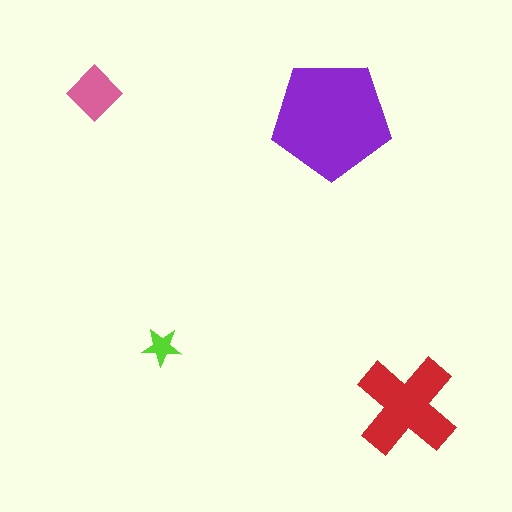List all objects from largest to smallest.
The purple pentagon, the red cross, the pink diamond, the lime star.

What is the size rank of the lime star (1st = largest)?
4th.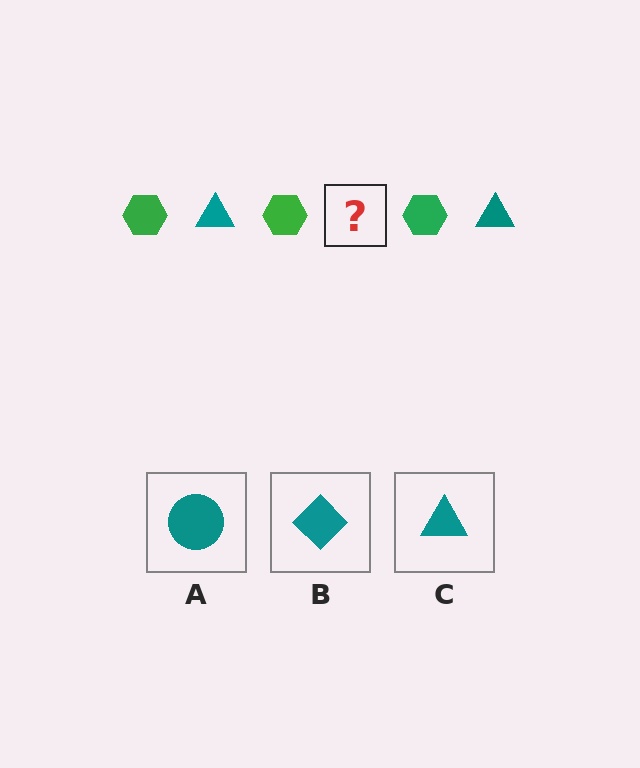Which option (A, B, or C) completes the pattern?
C.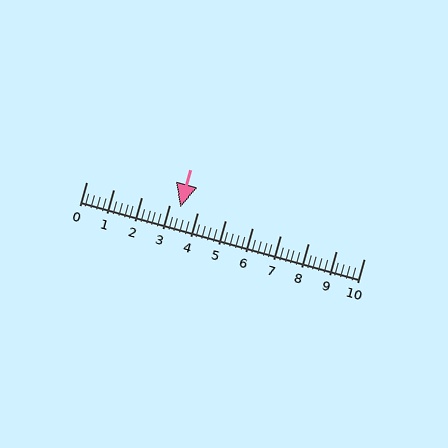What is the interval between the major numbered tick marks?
The major tick marks are spaced 1 units apart.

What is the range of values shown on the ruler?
The ruler shows values from 0 to 10.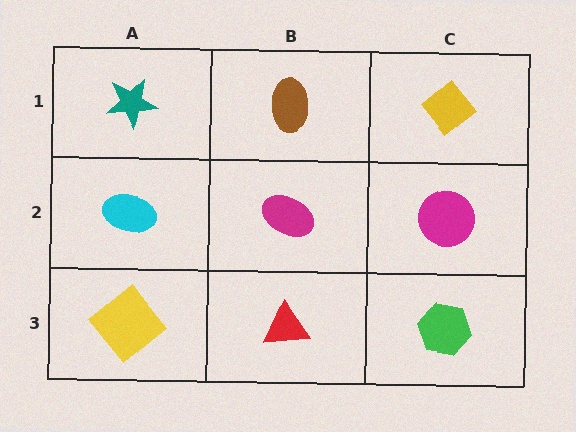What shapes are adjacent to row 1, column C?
A magenta circle (row 2, column C), a brown ellipse (row 1, column B).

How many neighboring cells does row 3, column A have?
2.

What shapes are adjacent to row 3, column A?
A cyan ellipse (row 2, column A), a red triangle (row 3, column B).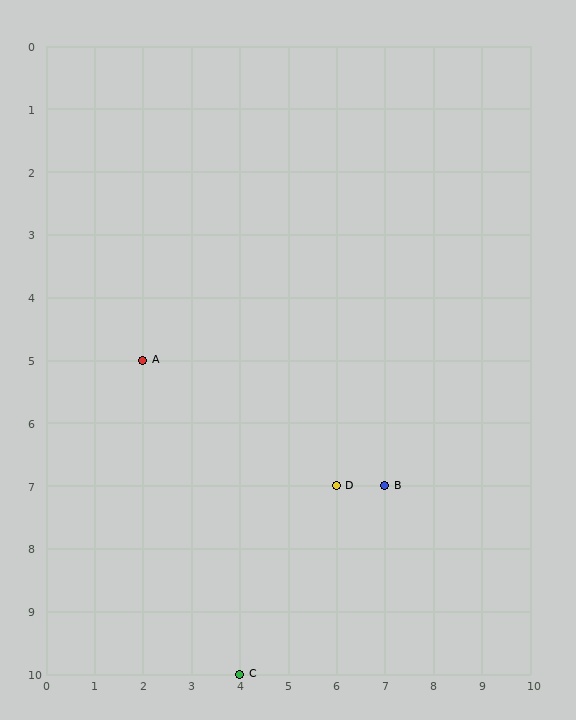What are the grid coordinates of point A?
Point A is at grid coordinates (2, 5).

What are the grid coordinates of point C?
Point C is at grid coordinates (4, 10).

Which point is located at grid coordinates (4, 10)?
Point C is at (4, 10).